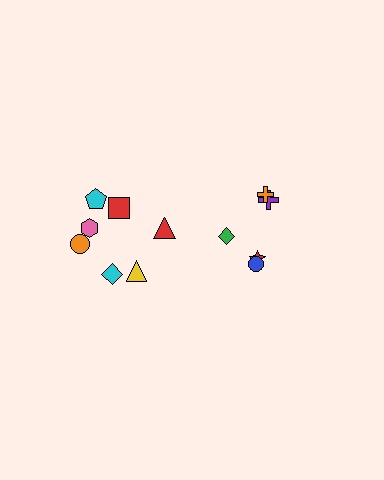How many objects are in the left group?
There are 7 objects.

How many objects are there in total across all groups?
There are 12 objects.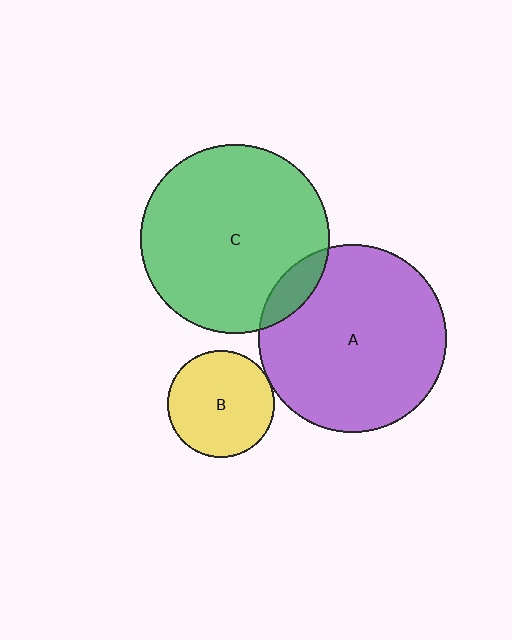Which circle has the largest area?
Circle C (green).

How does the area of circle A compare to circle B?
Approximately 3.1 times.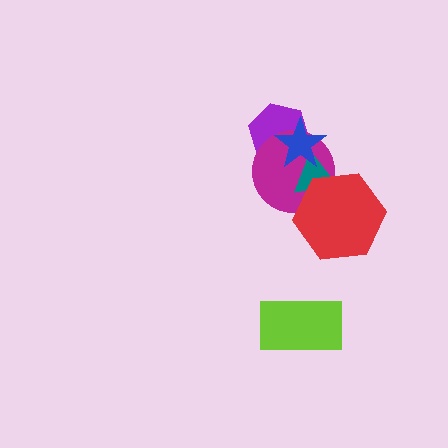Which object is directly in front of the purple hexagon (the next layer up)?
The magenta circle is directly in front of the purple hexagon.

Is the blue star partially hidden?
No, no other shape covers it.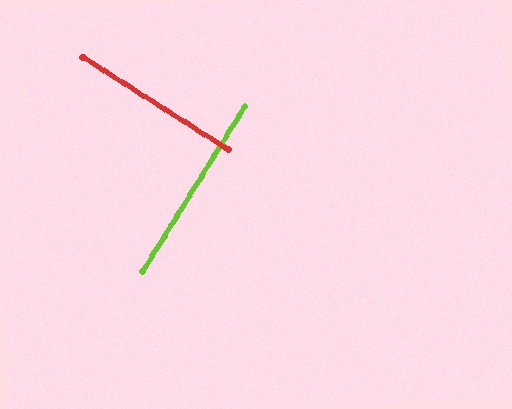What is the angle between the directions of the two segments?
Approximately 89 degrees.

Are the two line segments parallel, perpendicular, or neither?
Perpendicular — they meet at approximately 89°.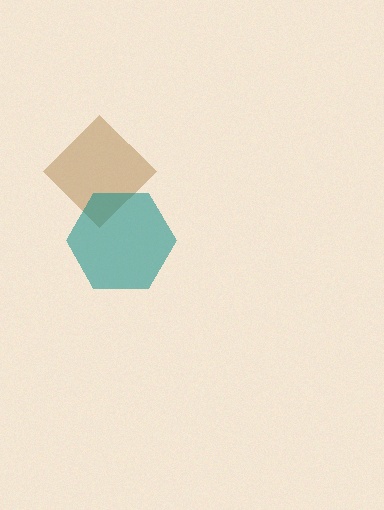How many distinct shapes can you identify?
There are 2 distinct shapes: a brown diamond, a teal hexagon.